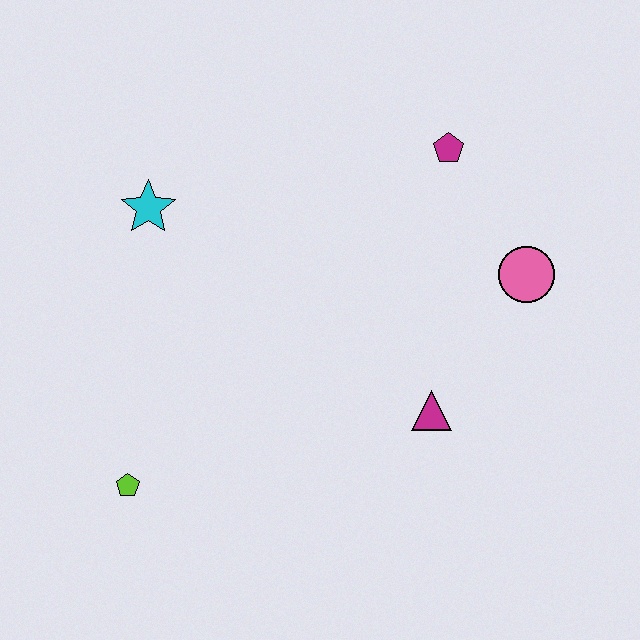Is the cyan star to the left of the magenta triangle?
Yes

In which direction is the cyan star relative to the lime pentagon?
The cyan star is above the lime pentagon.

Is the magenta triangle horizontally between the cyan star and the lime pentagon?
No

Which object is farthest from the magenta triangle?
The cyan star is farthest from the magenta triangle.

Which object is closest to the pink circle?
The magenta pentagon is closest to the pink circle.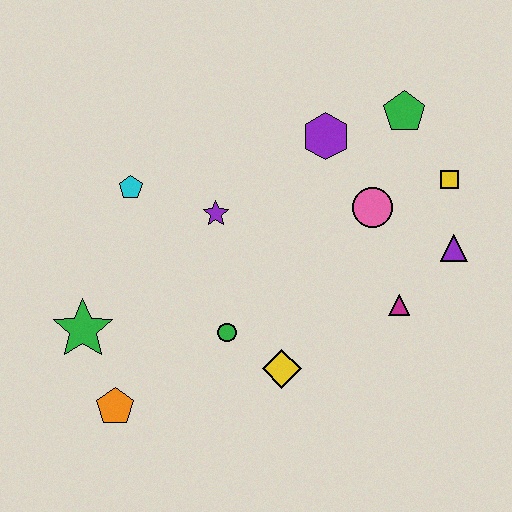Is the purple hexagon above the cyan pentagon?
Yes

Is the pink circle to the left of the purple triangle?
Yes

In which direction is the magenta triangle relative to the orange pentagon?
The magenta triangle is to the right of the orange pentagon.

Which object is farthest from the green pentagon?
The orange pentagon is farthest from the green pentagon.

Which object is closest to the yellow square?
The purple triangle is closest to the yellow square.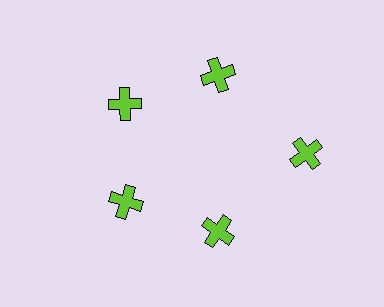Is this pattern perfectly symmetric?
No. The 5 lime crosses are arranged in a ring, but one element near the 3 o'clock position is pushed outward from the center, breaking the 5-fold rotational symmetry.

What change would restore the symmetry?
The symmetry would be restored by moving it inward, back onto the ring so that all 5 crosses sit at equal angles and equal distance from the center.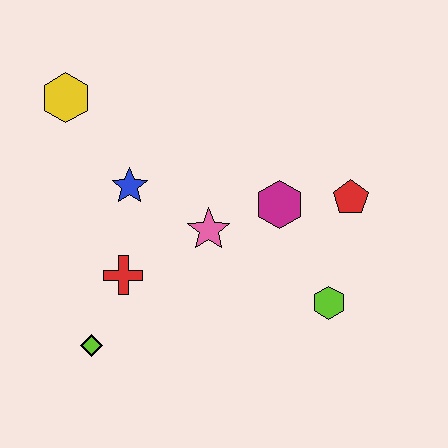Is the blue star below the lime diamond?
No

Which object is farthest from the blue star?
The lime hexagon is farthest from the blue star.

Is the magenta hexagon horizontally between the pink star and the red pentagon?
Yes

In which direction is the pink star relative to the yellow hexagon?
The pink star is to the right of the yellow hexagon.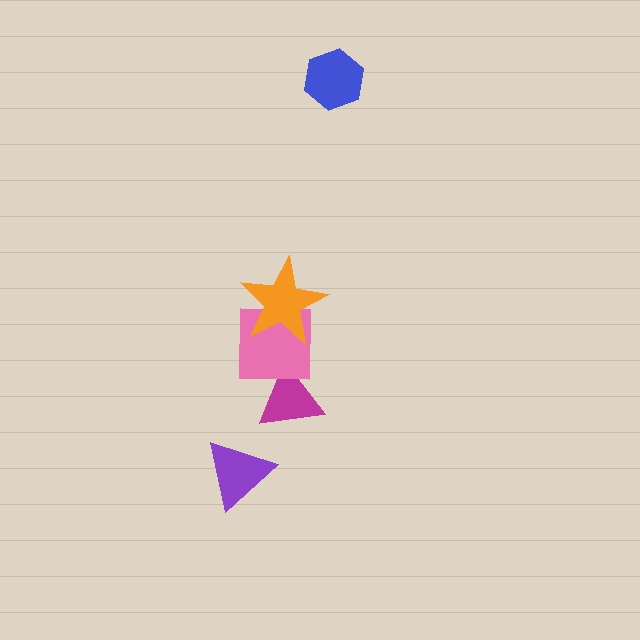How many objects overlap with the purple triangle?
0 objects overlap with the purple triangle.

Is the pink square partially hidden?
Yes, it is partially covered by another shape.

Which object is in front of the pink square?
The orange star is in front of the pink square.